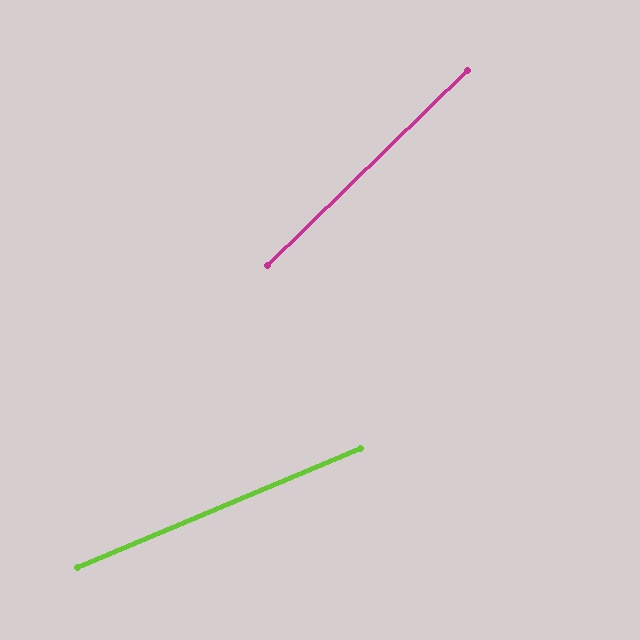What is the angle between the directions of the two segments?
Approximately 22 degrees.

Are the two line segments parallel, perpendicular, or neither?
Neither parallel nor perpendicular — they differ by about 22°.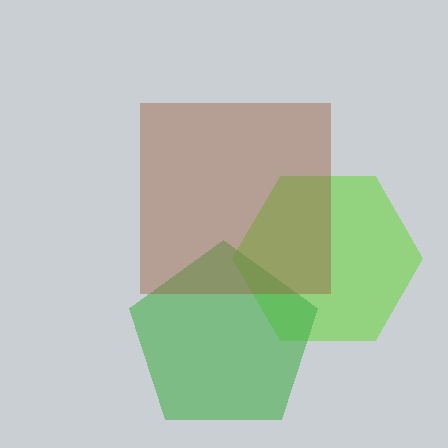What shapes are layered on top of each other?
The layered shapes are: a lime hexagon, a green pentagon, a brown square.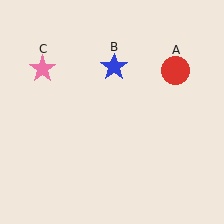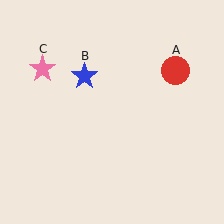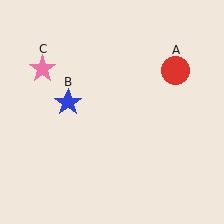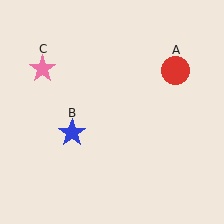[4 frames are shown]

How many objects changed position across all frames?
1 object changed position: blue star (object B).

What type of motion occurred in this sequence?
The blue star (object B) rotated counterclockwise around the center of the scene.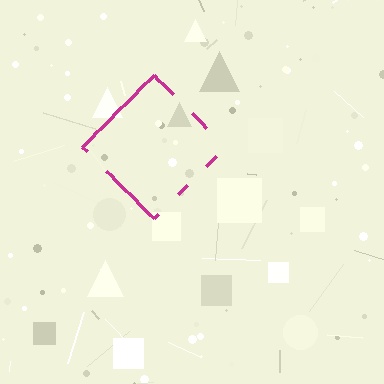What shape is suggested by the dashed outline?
The dashed outline suggests a diamond.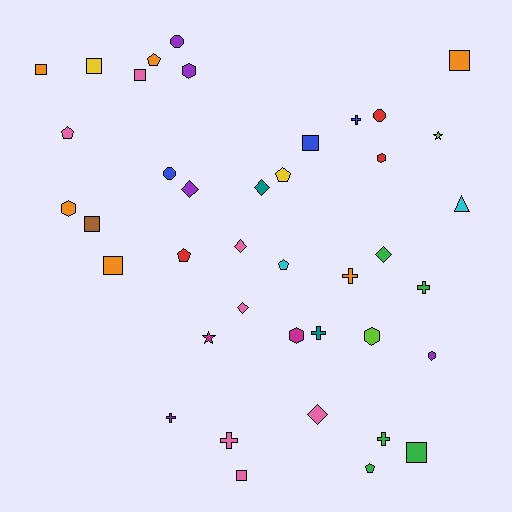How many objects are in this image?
There are 40 objects.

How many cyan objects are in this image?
There are 2 cyan objects.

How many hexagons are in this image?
There are 6 hexagons.